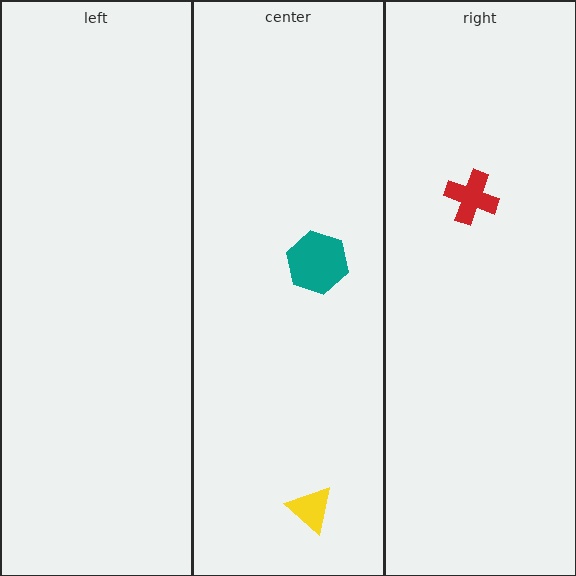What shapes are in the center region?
The yellow triangle, the teal hexagon.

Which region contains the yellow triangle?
The center region.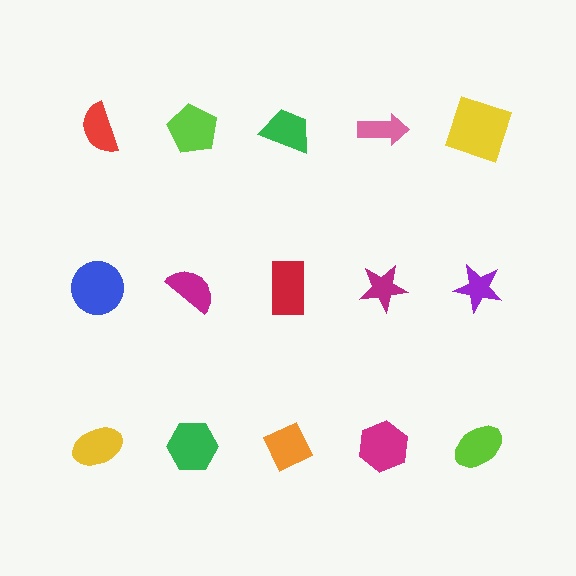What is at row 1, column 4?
A pink arrow.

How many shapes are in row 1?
5 shapes.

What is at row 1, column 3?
A green trapezoid.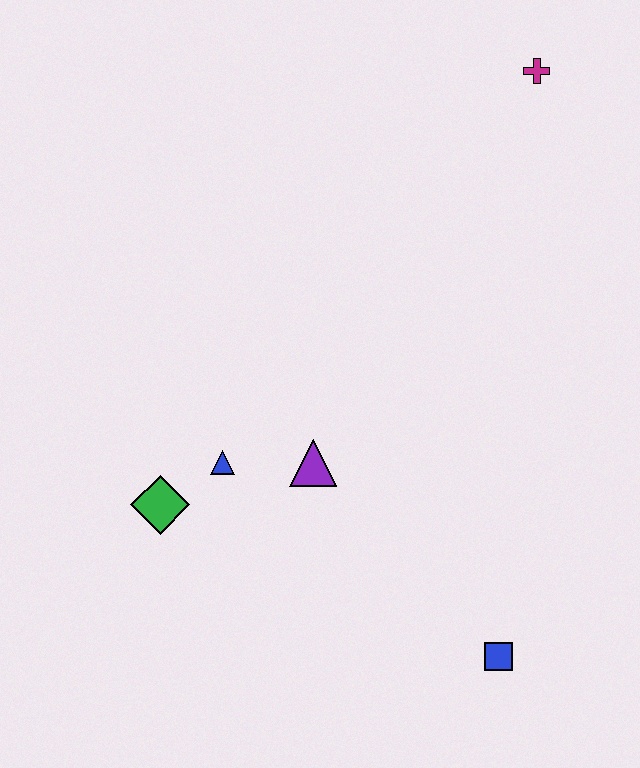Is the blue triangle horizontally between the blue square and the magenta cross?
No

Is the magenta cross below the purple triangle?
No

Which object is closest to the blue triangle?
The green diamond is closest to the blue triangle.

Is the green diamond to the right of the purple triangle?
No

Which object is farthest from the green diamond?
The magenta cross is farthest from the green diamond.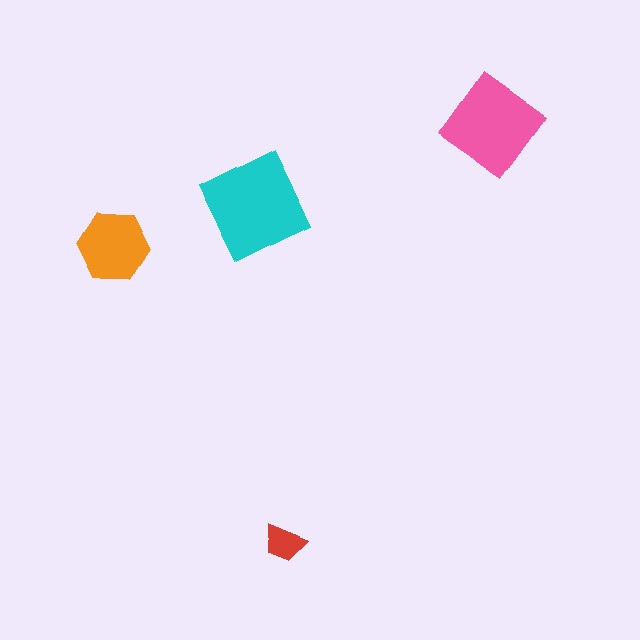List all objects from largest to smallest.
The cyan square, the pink diamond, the orange hexagon, the red trapezoid.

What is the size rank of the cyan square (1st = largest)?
1st.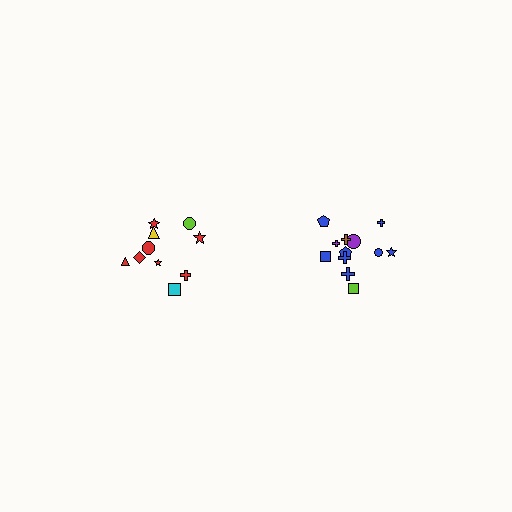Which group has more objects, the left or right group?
The right group.